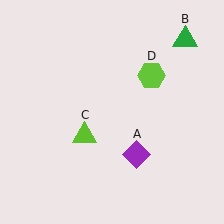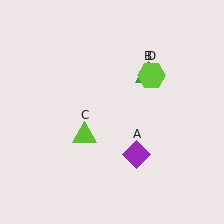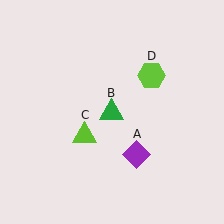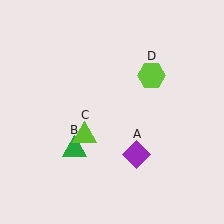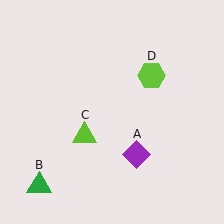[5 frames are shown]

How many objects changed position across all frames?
1 object changed position: green triangle (object B).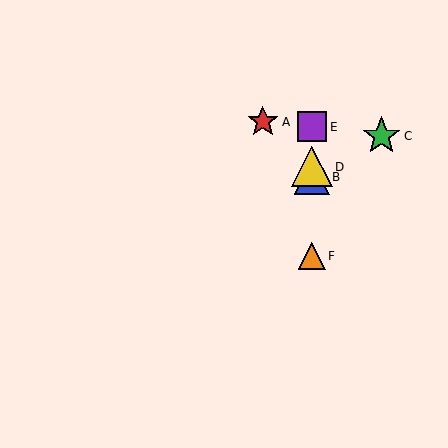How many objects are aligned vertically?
4 objects (B, D, E, F) are aligned vertically.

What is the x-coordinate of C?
Object C is at x≈382.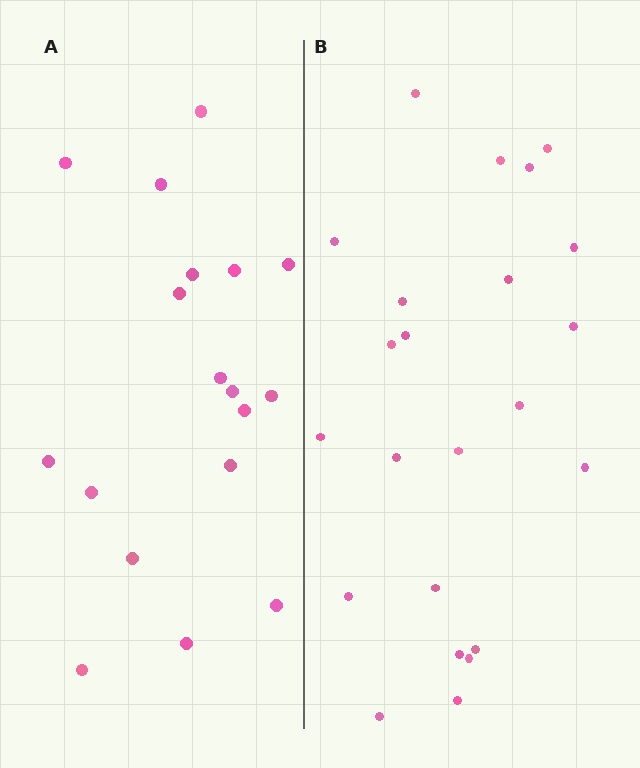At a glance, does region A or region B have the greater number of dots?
Region B (the right region) has more dots.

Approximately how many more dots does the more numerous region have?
Region B has about 5 more dots than region A.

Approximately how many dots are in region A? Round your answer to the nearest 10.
About 20 dots. (The exact count is 18, which rounds to 20.)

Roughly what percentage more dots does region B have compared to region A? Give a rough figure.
About 30% more.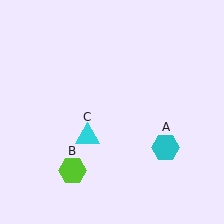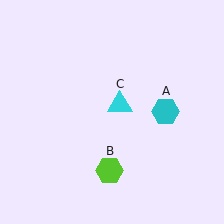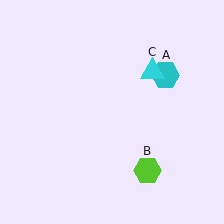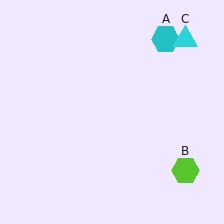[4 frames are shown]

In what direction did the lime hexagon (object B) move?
The lime hexagon (object B) moved right.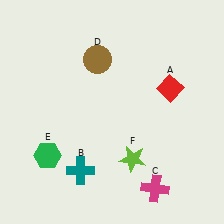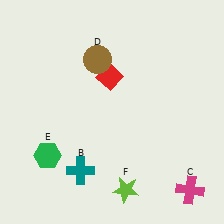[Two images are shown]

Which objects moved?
The objects that moved are: the red diamond (A), the magenta cross (C), the lime star (F).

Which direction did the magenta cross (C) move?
The magenta cross (C) moved right.